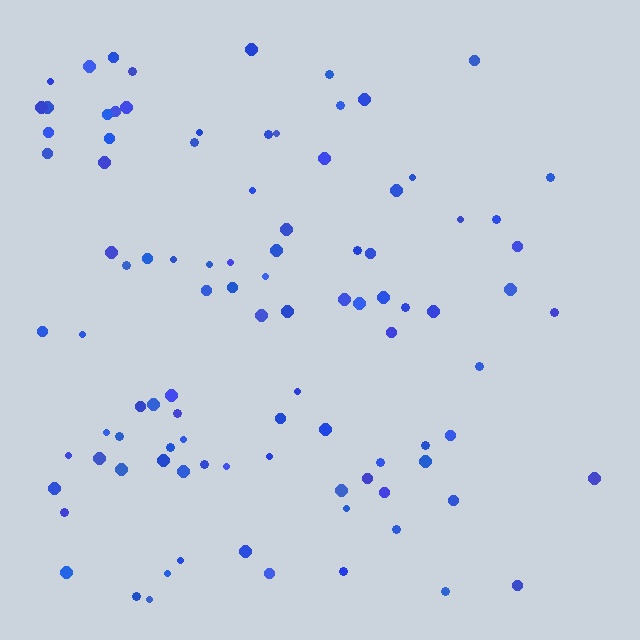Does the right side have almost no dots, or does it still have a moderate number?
Still a moderate number, just noticeably fewer than the left.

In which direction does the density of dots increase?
From right to left, with the left side densest.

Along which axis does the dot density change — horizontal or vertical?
Horizontal.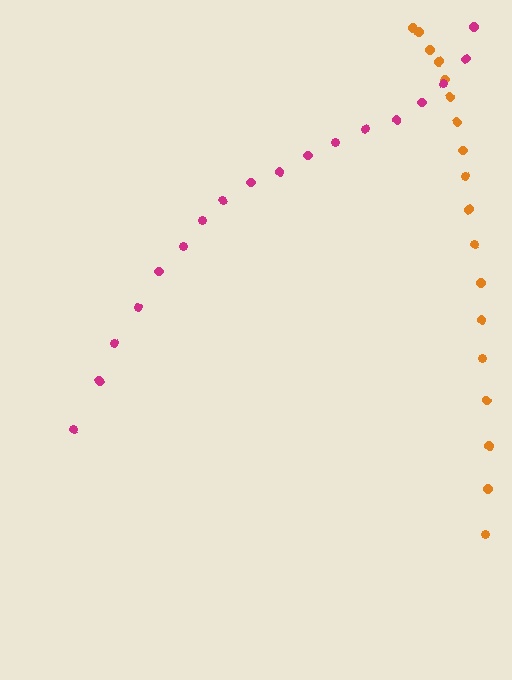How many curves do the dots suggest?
There are 2 distinct paths.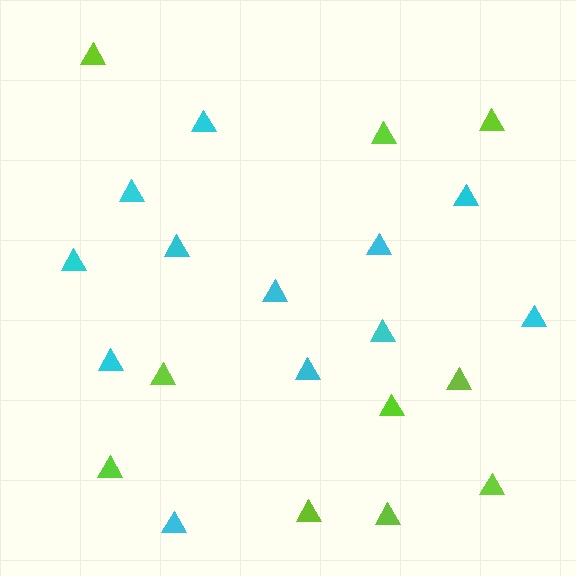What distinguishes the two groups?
There are 2 groups: one group of cyan triangles (12) and one group of lime triangles (10).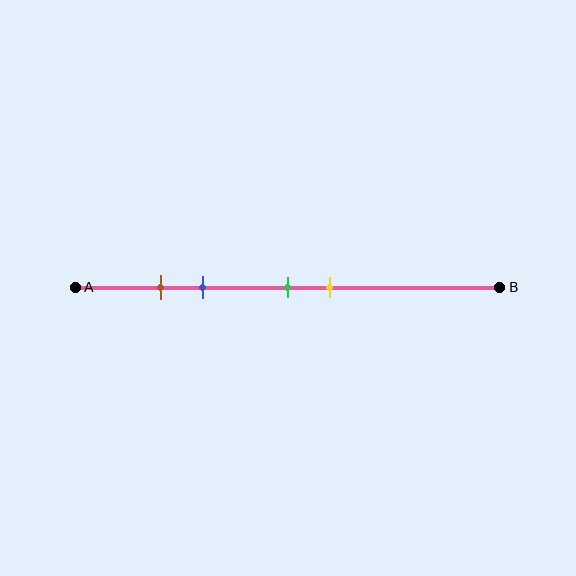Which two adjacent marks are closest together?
The brown and blue marks are the closest adjacent pair.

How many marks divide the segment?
There are 4 marks dividing the segment.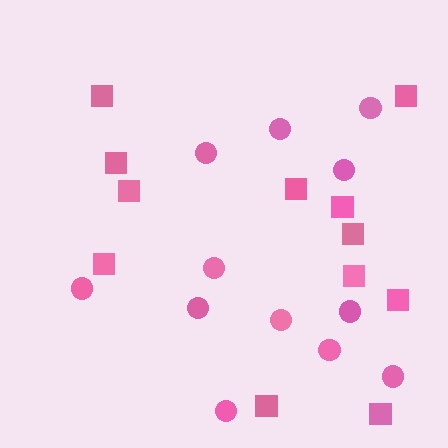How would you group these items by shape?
There are 2 groups: one group of squares (12) and one group of circles (12).